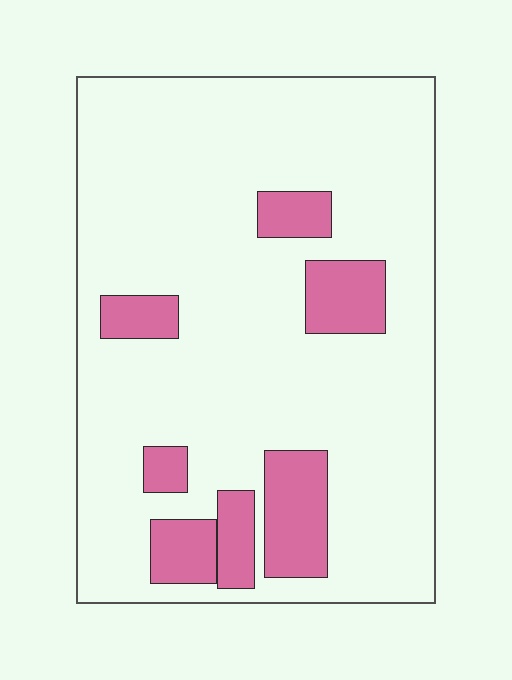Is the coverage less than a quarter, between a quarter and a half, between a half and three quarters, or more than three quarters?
Less than a quarter.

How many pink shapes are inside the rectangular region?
7.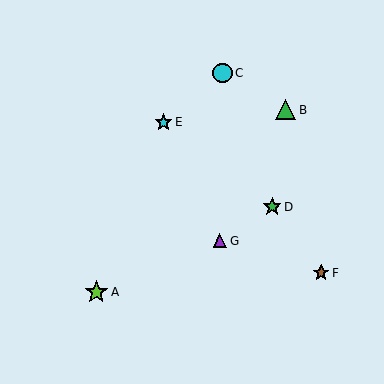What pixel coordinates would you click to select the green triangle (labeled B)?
Click at (286, 110) to select the green triangle B.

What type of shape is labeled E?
Shape E is a cyan star.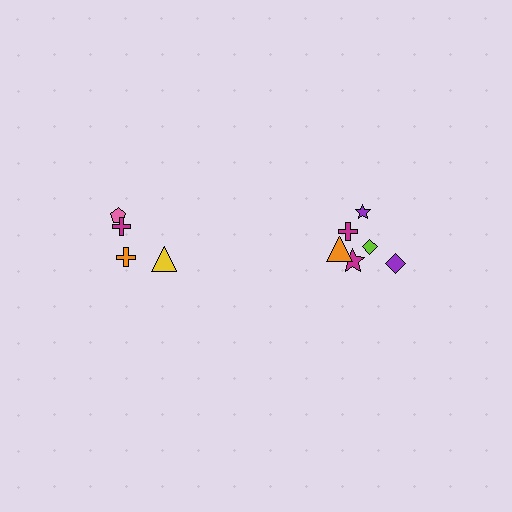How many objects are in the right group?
There are 6 objects.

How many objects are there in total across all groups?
There are 10 objects.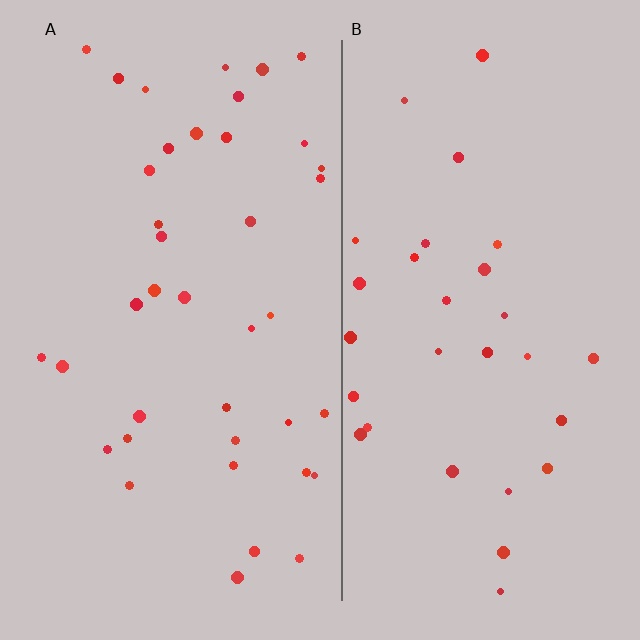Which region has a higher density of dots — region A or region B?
A (the left).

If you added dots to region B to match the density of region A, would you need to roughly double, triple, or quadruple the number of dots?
Approximately double.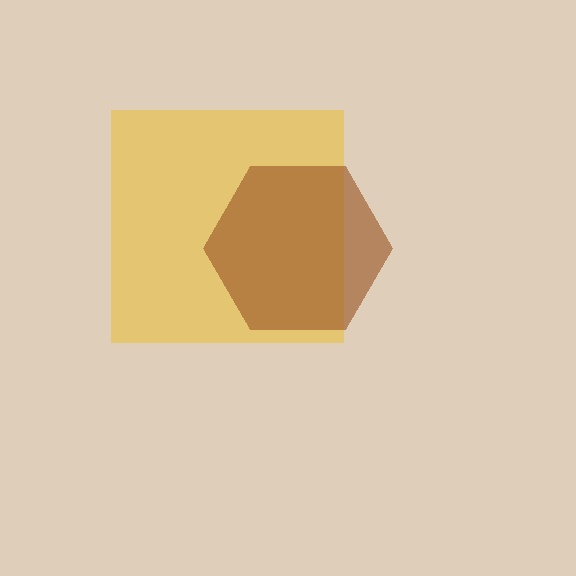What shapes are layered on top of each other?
The layered shapes are: a yellow square, a brown hexagon.